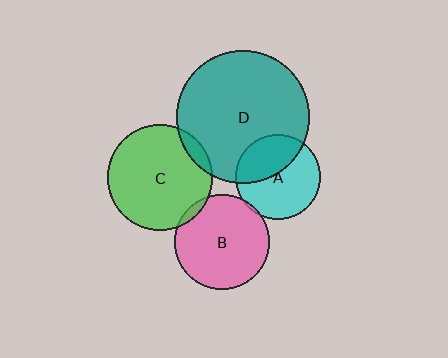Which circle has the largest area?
Circle D (teal).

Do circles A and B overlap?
Yes.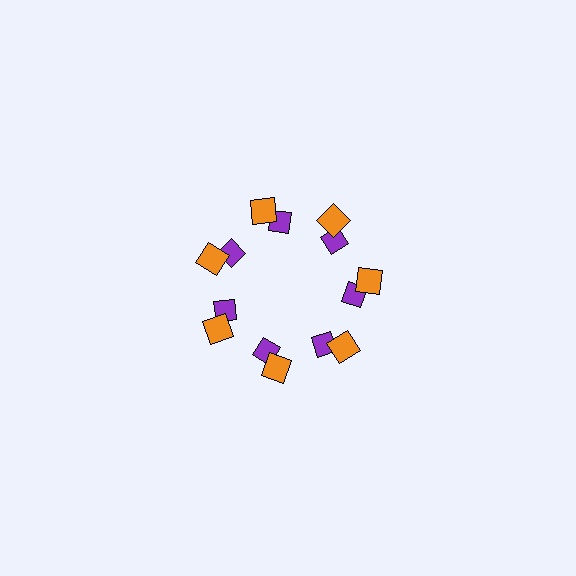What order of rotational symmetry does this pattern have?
This pattern has 7-fold rotational symmetry.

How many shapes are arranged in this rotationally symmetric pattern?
There are 14 shapes, arranged in 7 groups of 2.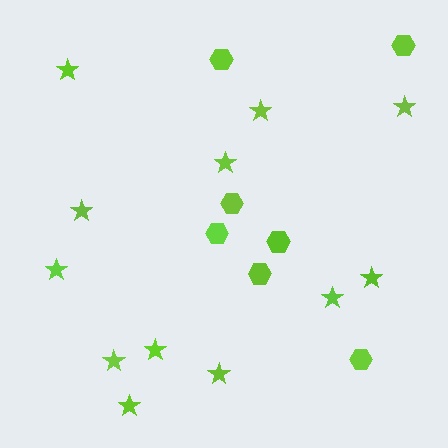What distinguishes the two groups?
There are 2 groups: one group of stars (12) and one group of hexagons (7).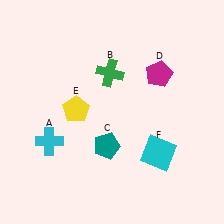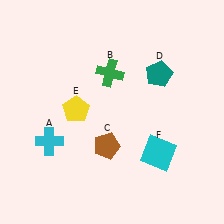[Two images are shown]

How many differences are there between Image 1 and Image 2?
There are 2 differences between the two images.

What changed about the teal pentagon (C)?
In Image 1, C is teal. In Image 2, it changed to brown.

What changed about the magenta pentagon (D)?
In Image 1, D is magenta. In Image 2, it changed to teal.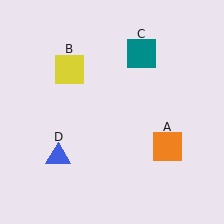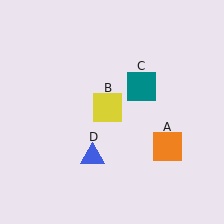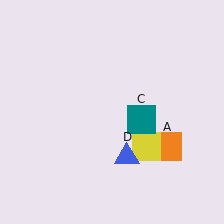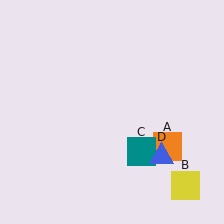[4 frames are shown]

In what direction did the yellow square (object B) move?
The yellow square (object B) moved down and to the right.